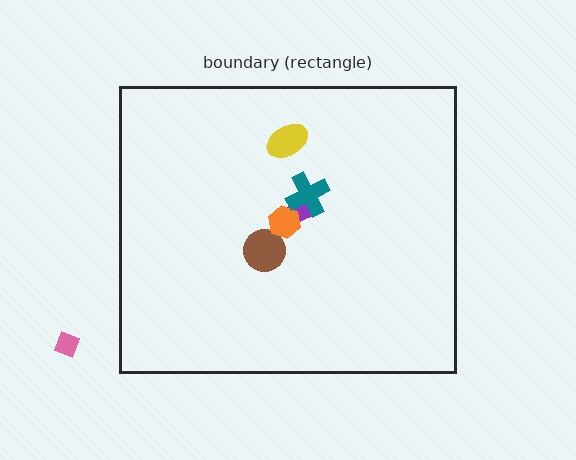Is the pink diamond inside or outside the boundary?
Outside.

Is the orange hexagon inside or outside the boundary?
Inside.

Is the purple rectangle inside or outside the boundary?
Inside.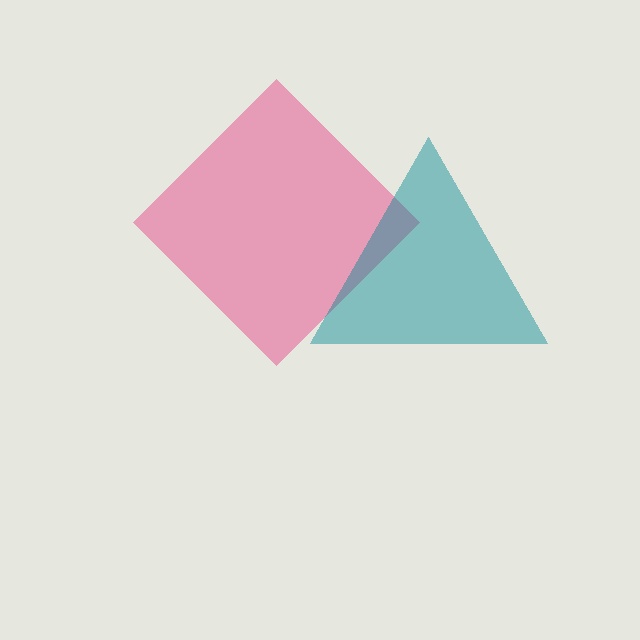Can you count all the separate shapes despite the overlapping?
Yes, there are 2 separate shapes.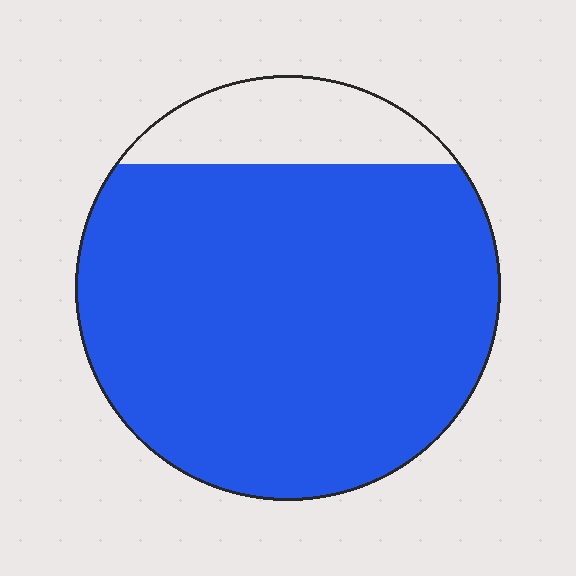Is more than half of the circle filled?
Yes.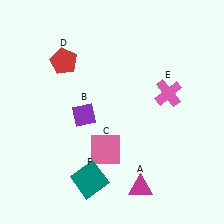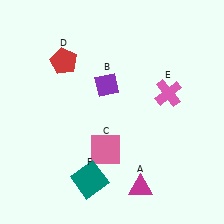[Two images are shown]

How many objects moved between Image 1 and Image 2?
1 object moved between the two images.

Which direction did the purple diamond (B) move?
The purple diamond (B) moved up.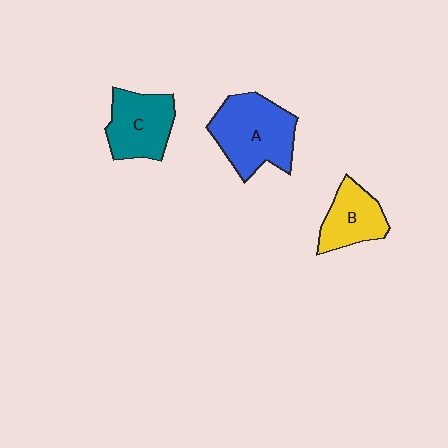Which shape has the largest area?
Shape A (blue).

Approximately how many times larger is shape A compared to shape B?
Approximately 1.6 times.